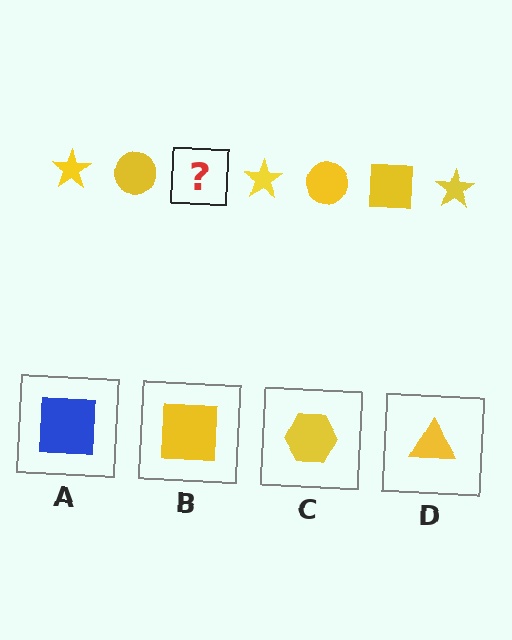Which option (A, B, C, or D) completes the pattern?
B.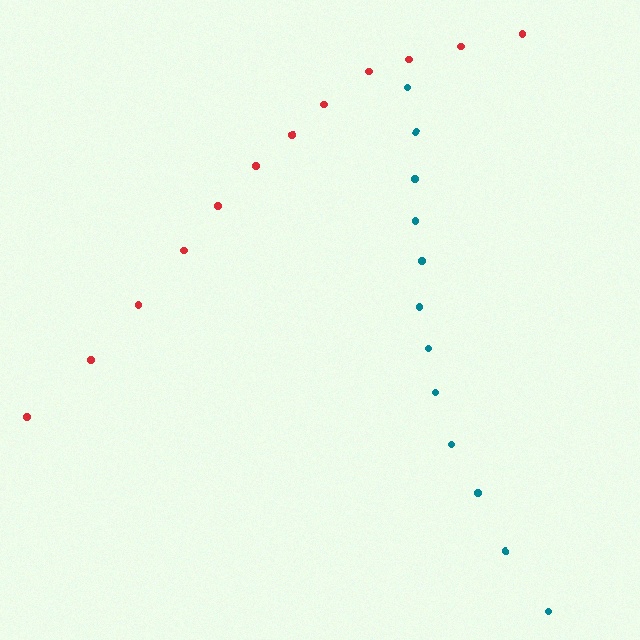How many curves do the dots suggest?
There are 2 distinct paths.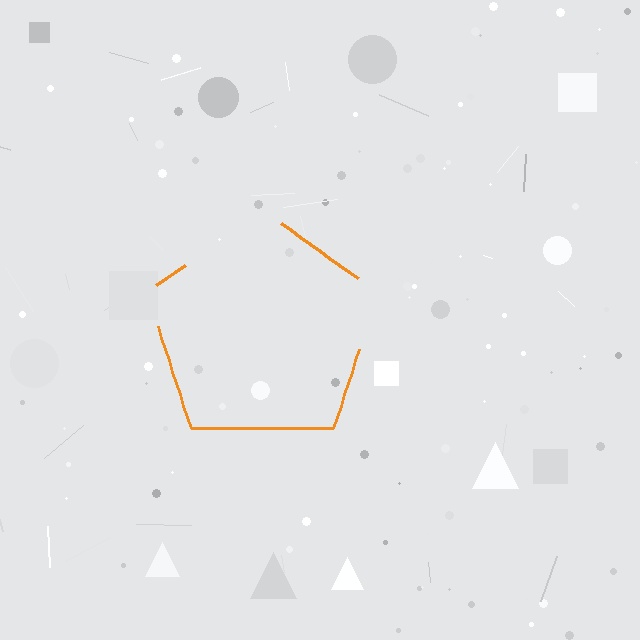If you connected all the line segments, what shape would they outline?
They would outline a pentagon.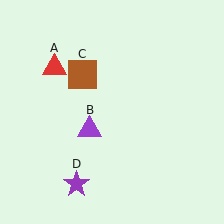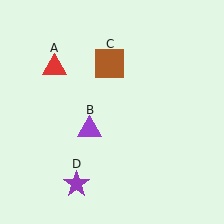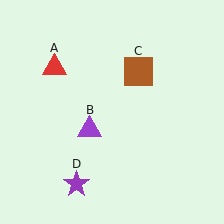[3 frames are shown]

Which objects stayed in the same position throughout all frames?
Red triangle (object A) and purple triangle (object B) and purple star (object D) remained stationary.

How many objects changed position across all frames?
1 object changed position: brown square (object C).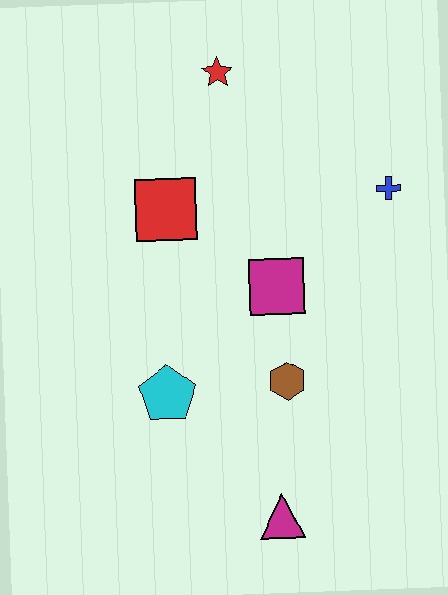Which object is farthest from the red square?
The magenta triangle is farthest from the red square.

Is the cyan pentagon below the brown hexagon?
Yes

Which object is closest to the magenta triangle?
The brown hexagon is closest to the magenta triangle.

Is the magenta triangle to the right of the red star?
Yes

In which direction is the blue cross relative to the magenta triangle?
The blue cross is above the magenta triangle.